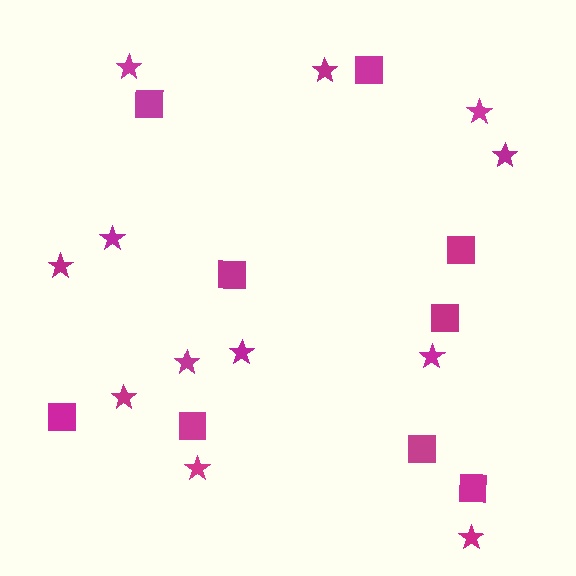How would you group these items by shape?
There are 2 groups: one group of squares (9) and one group of stars (12).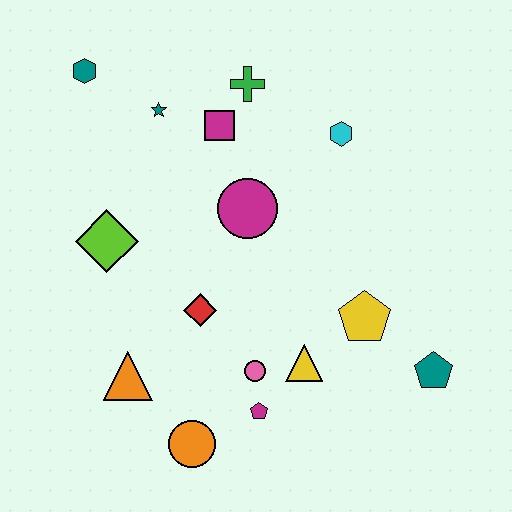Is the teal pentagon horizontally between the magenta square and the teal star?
No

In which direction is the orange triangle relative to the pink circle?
The orange triangle is to the left of the pink circle.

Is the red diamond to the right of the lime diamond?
Yes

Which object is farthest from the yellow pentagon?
The teal hexagon is farthest from the yellow pentagon.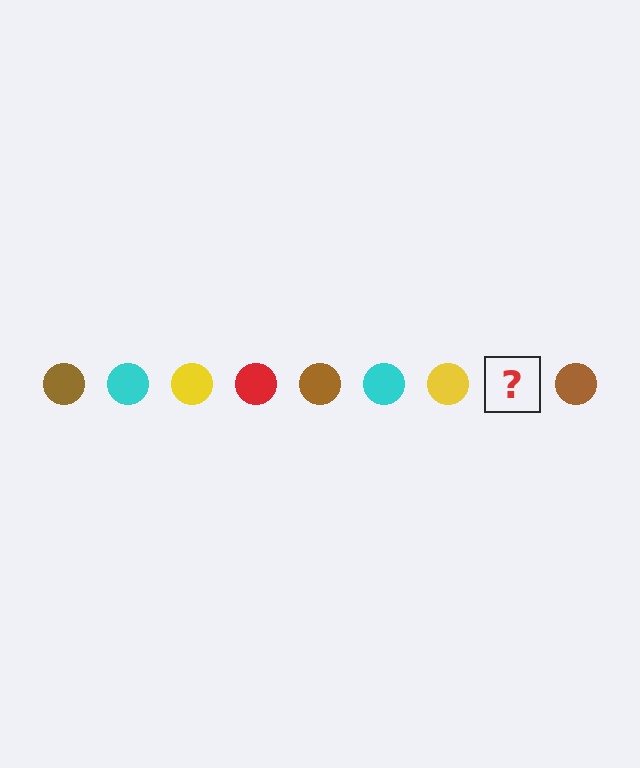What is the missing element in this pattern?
The missing element is a red circle.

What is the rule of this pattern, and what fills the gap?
The rule is that the pattern cycles through brown, cyan, yellow, red circles. The gap should be filled with a red circle.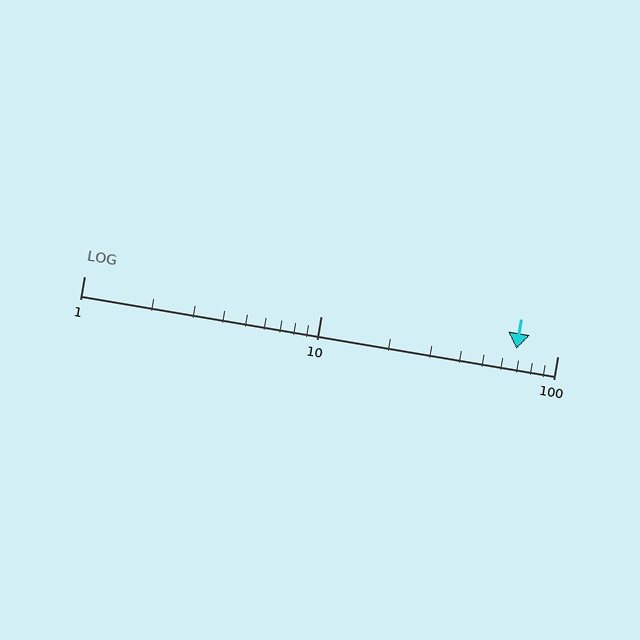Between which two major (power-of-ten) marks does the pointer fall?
The pointer is between 10 and 100.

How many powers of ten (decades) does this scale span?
The scale spans 2 decades, from 1 to 100.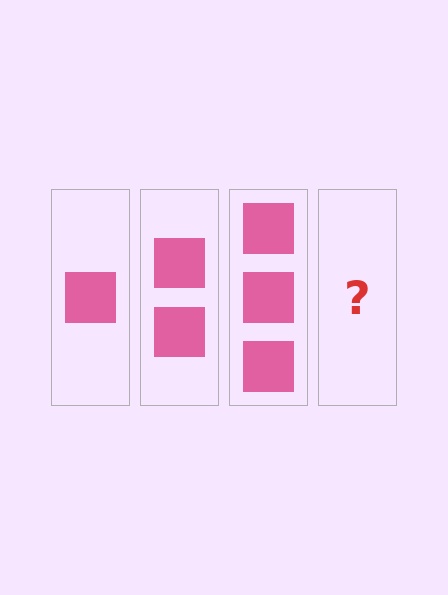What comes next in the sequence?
The next element should be 4 squares.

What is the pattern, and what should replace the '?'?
The pattern is that each step adds one more square. The '?' should be 4 squares.